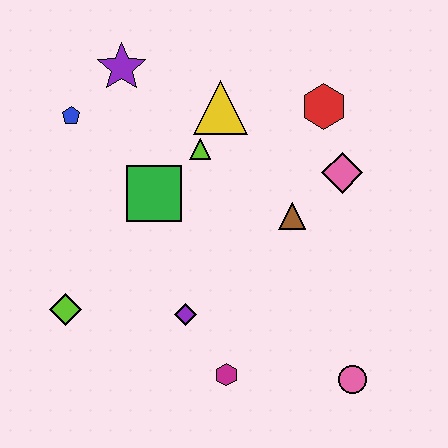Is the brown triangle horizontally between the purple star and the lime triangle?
No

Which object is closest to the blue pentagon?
The purple star is closest to the blue pentagon.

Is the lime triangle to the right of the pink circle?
No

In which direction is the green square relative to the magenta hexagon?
The green square is above the magenta hexagon.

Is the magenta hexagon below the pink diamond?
Yes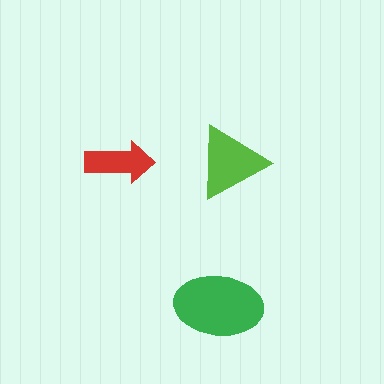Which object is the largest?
The green ellipse.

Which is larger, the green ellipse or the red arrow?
The green ellipse.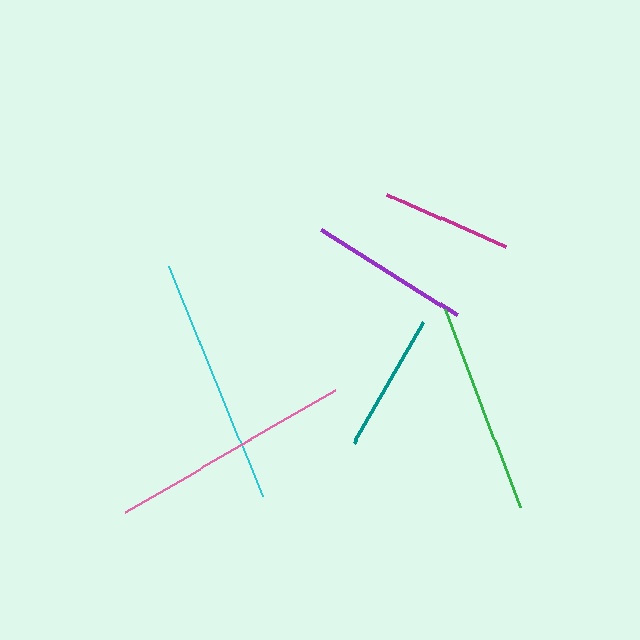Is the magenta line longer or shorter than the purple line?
The purple line is longer than the magenta line.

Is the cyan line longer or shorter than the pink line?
The cyan line is longer than the pink line.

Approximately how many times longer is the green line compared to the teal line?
The green line is approximately 1.5 times the length of the teal line.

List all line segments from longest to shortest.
From longest to shortest: cyan, pink, green, purple, teal, magenta.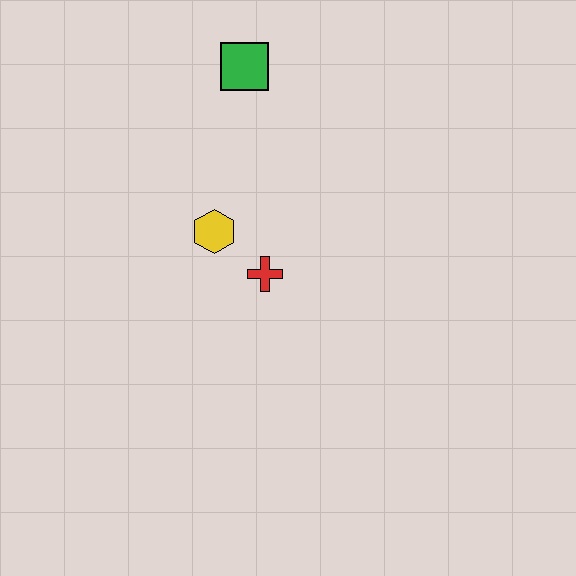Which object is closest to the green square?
The yellow hexagon is closest to the green square.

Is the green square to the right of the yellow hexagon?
Yes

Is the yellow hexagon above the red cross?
Yes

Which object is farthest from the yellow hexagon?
The green square is farthest from the yellow hexagon.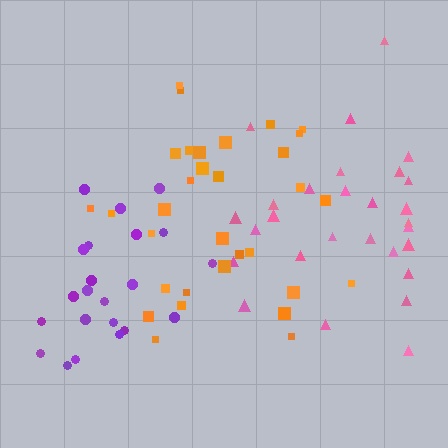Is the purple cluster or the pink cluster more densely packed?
Purple.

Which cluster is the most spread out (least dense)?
Pink.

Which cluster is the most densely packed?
Purple.